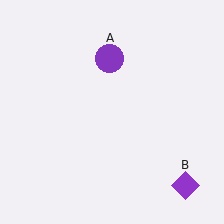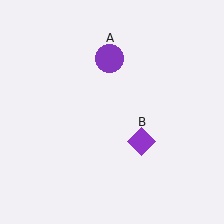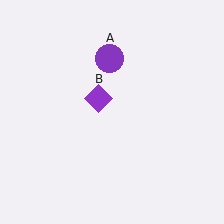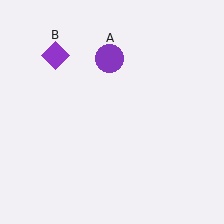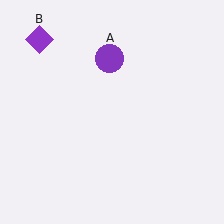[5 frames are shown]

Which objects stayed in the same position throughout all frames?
Purple circle (object A) remained stationary.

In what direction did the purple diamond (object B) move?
The purple diamond (object B) moved up and to the left.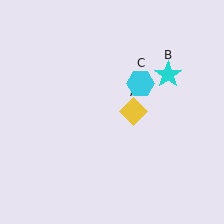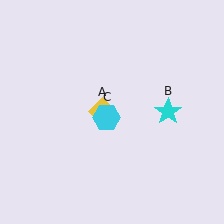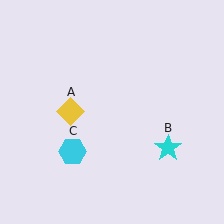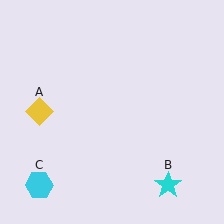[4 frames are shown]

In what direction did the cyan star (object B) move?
The cyan star (object B) moved down.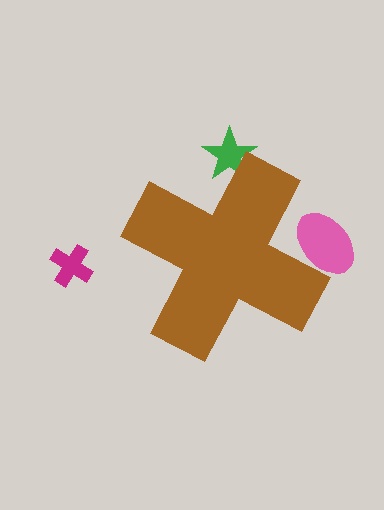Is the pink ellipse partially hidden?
Yes, the pink ellipse is partially hidden behind the brown cross.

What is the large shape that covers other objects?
A brown cross.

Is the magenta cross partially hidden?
No, the magenta cross is fully visible.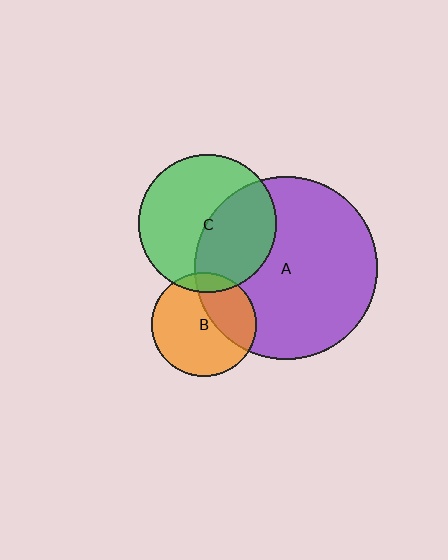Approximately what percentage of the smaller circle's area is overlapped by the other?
Approximately 45%.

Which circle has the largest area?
Circle A (purple).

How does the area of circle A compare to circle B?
Approximately 3.1 times.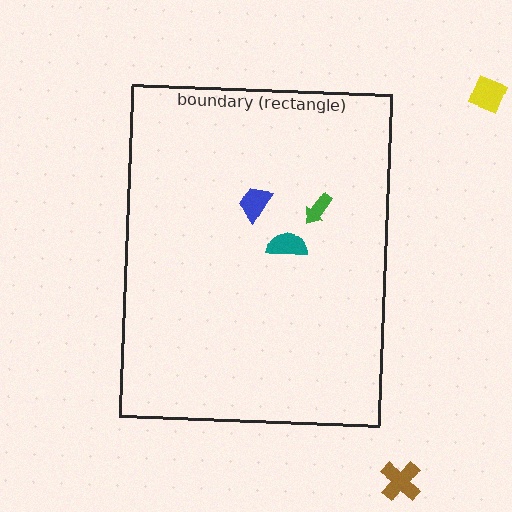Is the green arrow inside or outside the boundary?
Inside.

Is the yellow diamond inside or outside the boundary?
Outside.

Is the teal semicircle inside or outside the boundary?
Inside.